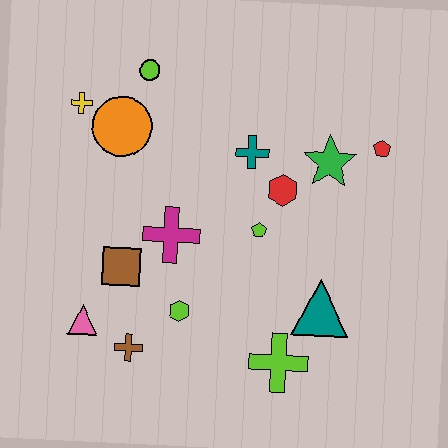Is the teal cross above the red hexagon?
Yes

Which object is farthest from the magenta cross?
The red pentagon is farthest from the magenta cross.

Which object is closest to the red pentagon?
The green star is closest to the red pentagon.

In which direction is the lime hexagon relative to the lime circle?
The lime hexagon is below the lime circle.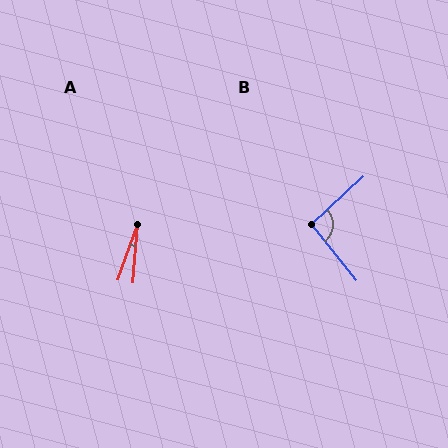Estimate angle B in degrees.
Approximately 94 degrees.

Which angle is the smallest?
A, at approximately 15 degrees.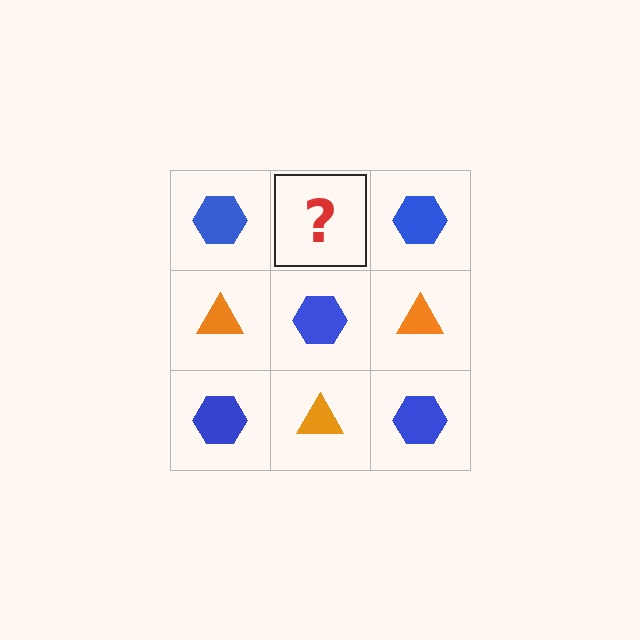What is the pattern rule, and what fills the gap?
The rule is that it alternates blue hexagon and orange triangle in a checkerboard pattern. The gap should be filled with an orange triangle.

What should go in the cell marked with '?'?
The missing cell should contain an orange triangle.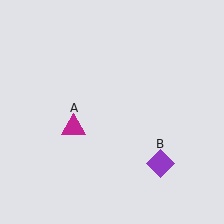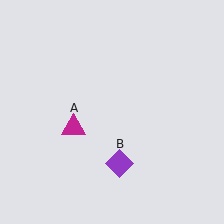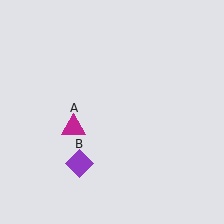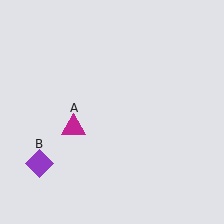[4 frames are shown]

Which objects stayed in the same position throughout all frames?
Magenta triangle (object A) remained stationary.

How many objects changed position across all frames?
1 object changed position: purple diamond (object B).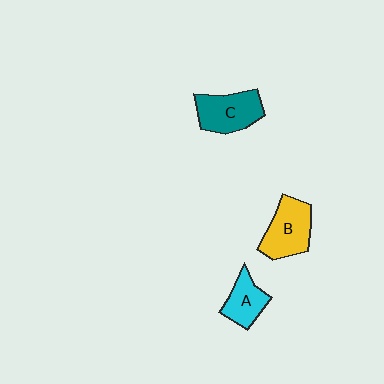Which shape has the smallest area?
Shape A (cyan).